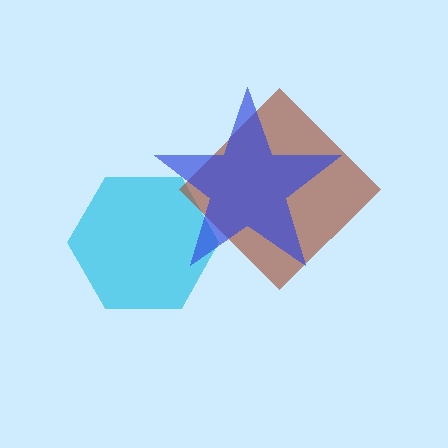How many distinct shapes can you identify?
There are 3 distinct shapes: a cyan hexagon, a brown diamond, a blue star.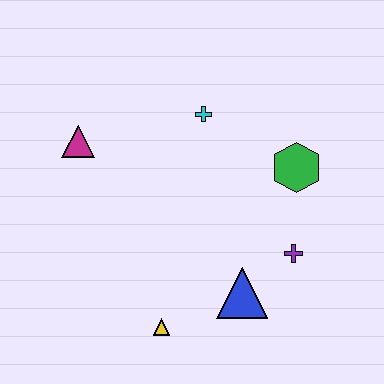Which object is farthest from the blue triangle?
The magenta triangle is farthest from the blue triangle.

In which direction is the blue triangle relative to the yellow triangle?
The blue triangle is to the right of the yellow triangle.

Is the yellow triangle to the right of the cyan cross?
No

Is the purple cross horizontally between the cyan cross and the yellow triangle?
No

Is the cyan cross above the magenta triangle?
Yes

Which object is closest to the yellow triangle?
The blue triangle is closest to the yellow triangle.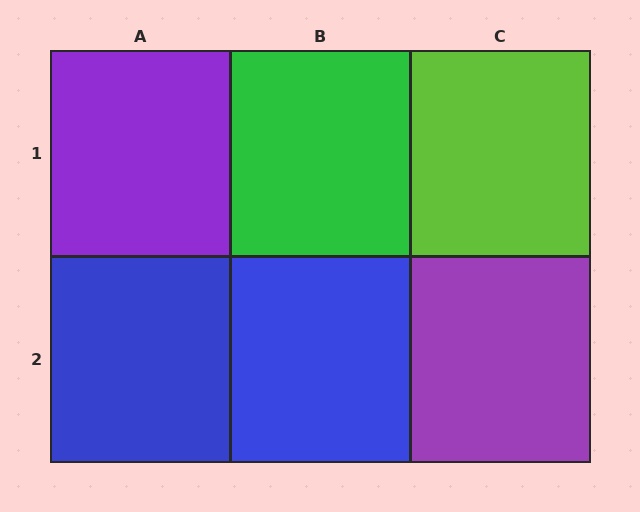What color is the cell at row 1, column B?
Green.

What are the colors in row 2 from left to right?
Blue, blue, purple.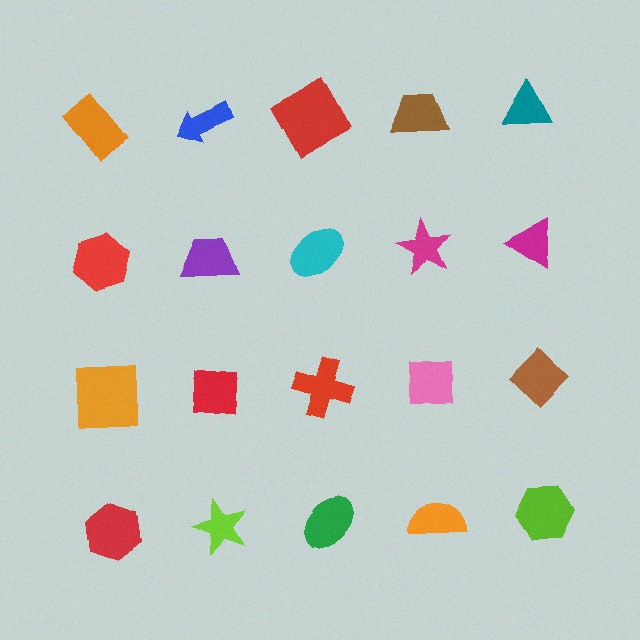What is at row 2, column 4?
A magenta star.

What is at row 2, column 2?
A purple trapezoid.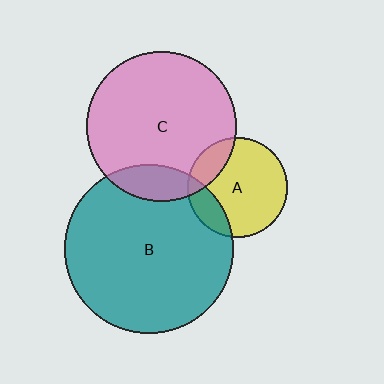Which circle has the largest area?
Circle B (teal).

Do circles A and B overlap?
Yes.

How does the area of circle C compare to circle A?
Approximately 2.2 times.